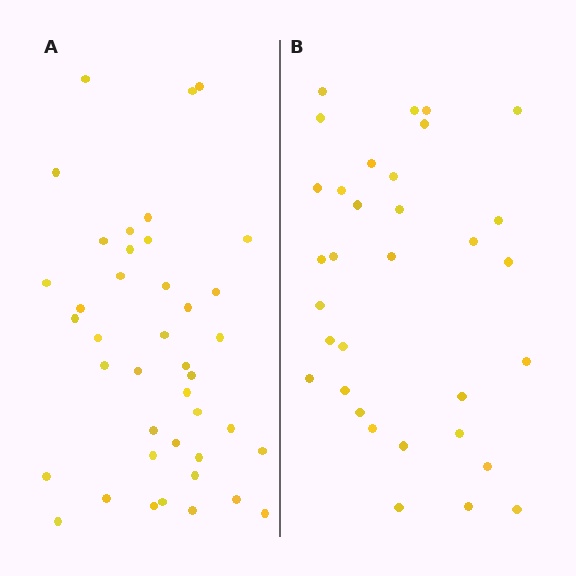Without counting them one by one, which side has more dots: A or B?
Region A (the left region) has more dots.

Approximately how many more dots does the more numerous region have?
Region A has roughly 8 or so more dots than region B.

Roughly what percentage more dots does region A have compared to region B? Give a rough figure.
About 25% more.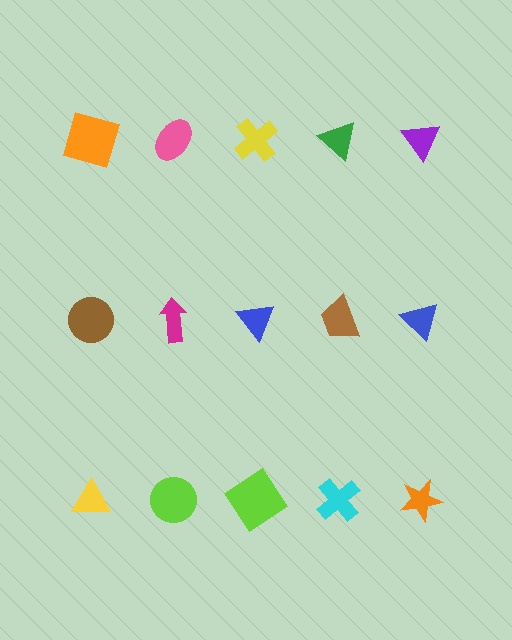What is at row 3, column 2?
A lime circle.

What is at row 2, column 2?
A magenta arrow.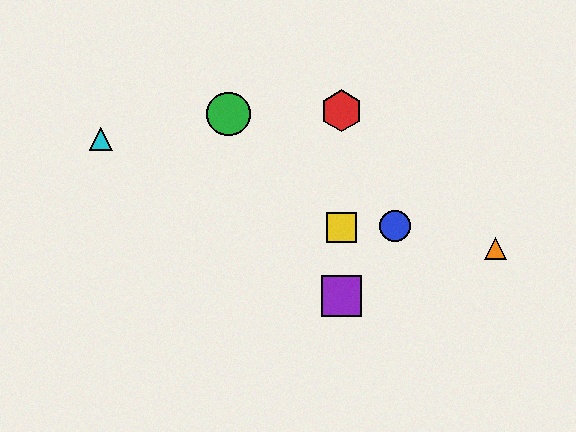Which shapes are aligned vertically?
The red hexagon, the yellow square, the purple square are aligned vertically.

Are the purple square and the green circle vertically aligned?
No, the purple square is at x≈341 and the green circle is at x≈229.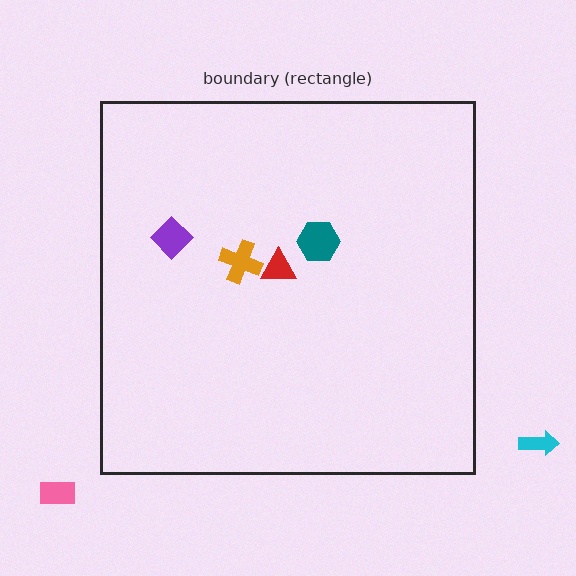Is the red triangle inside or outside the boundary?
Inside.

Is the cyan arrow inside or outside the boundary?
Outside.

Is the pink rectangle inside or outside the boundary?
Outside.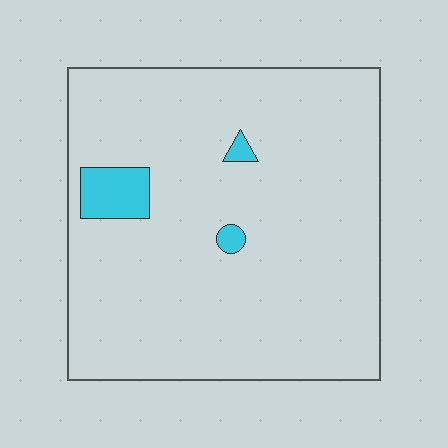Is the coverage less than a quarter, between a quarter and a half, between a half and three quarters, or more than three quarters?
Less than a quarter.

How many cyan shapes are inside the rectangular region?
3.